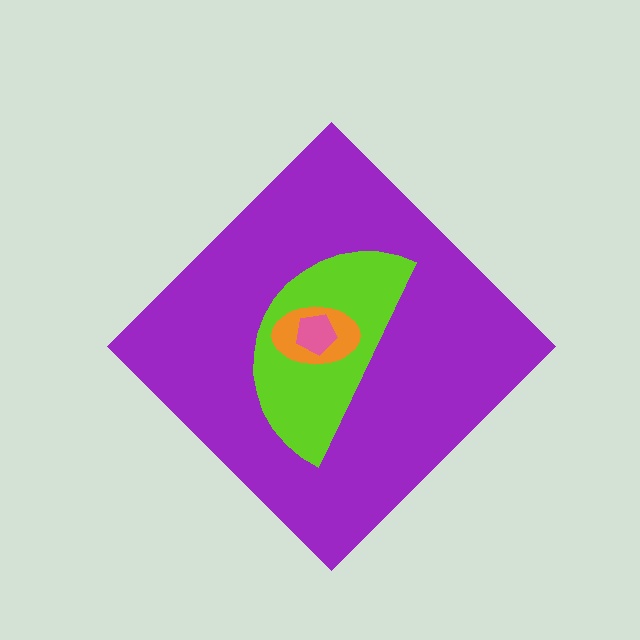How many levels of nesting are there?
4.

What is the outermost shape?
The purple diamond.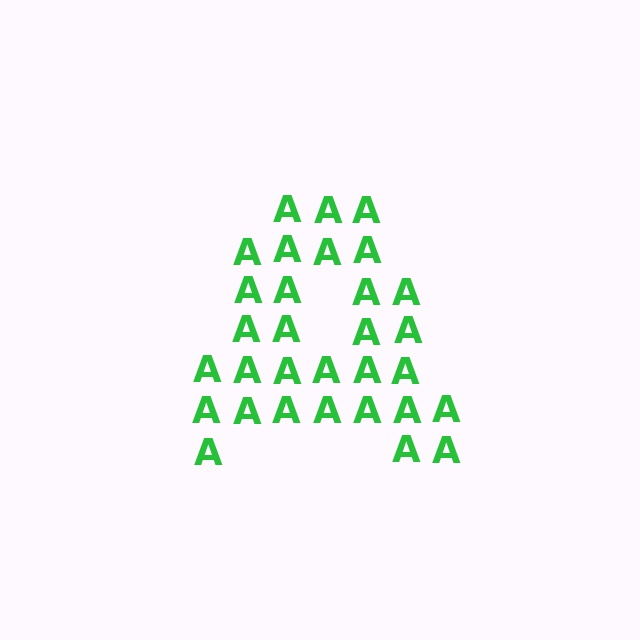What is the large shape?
The large shape is the letter A.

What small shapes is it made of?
It is made of small letter A's.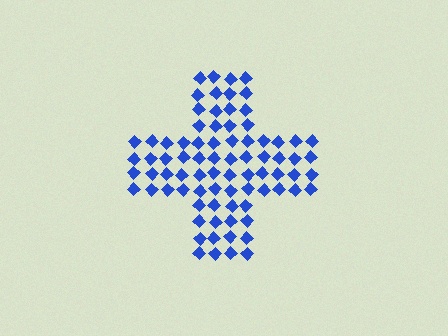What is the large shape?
The large shape is a cross.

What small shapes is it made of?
It is made of small diamonds.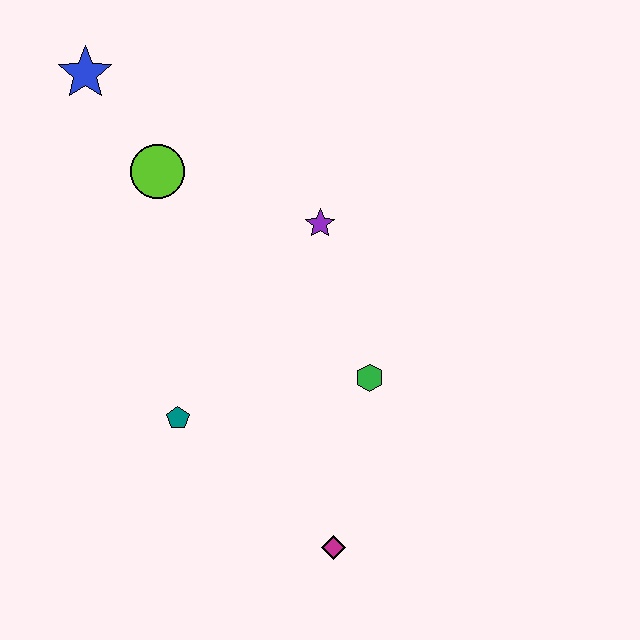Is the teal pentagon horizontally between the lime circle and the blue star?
No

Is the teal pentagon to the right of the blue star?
Yes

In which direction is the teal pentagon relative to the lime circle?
The teal pentagon is below the lime circle.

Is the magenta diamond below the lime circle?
Yes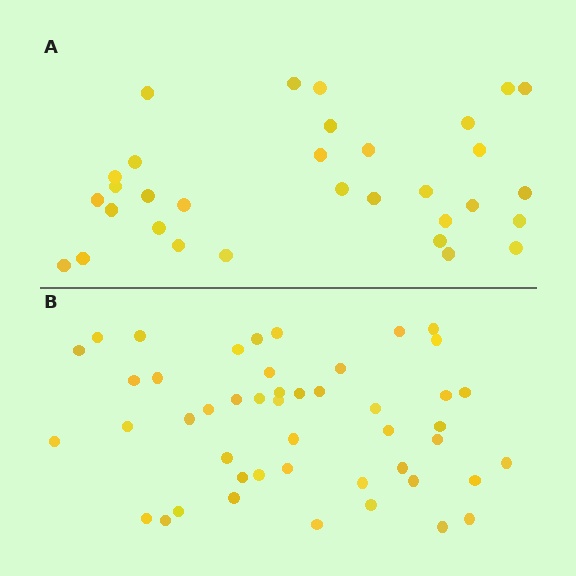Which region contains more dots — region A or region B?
Region B (the bottom region) has more dots.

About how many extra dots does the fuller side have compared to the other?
Region B has approximately 15 more dots than region A.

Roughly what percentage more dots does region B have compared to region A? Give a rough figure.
About 45% more.